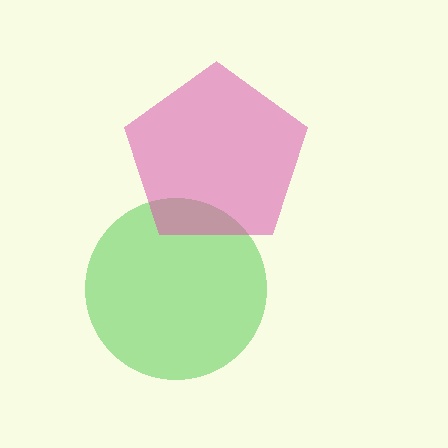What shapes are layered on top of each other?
The layered shapes are: a green circle, a pink pentagon.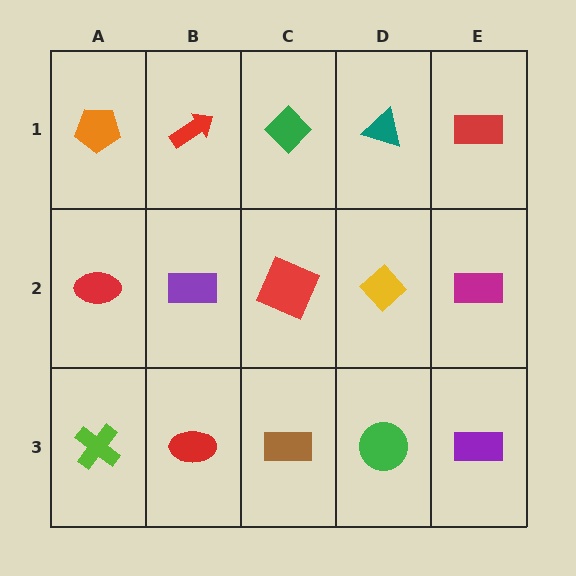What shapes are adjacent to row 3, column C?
A red square (row 2, column C), a red ellipse (row 3, column B), a green circle (row 3, column D).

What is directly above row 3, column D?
A yellow diamond.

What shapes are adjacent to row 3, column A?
A red ellipse (row 2, column A), a red ellipse (row 3, column B).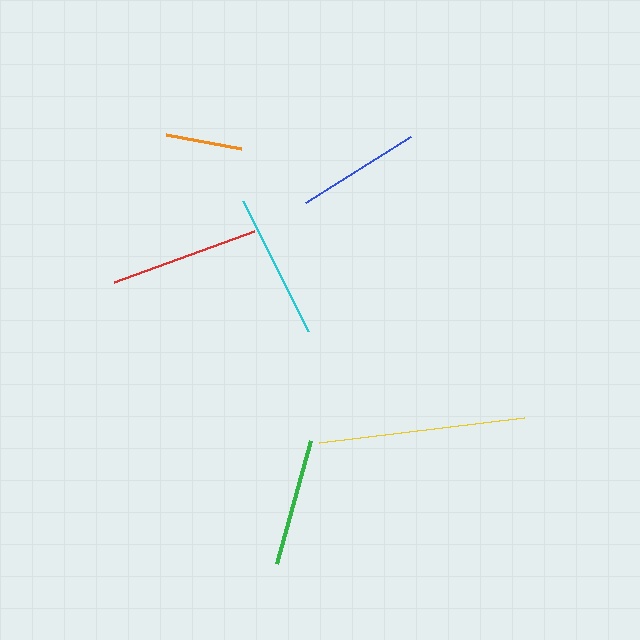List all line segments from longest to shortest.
From longest to shortest: yellow, red, cyan, green, blue, orange.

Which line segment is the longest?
The yellow line is the longest at approximately 207 pixels.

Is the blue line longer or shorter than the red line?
The red line is longer than the blue line.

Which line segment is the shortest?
The orange line is the shortest at approximately 76 pixels.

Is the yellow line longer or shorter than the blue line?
The yellow line is longer than the blue line.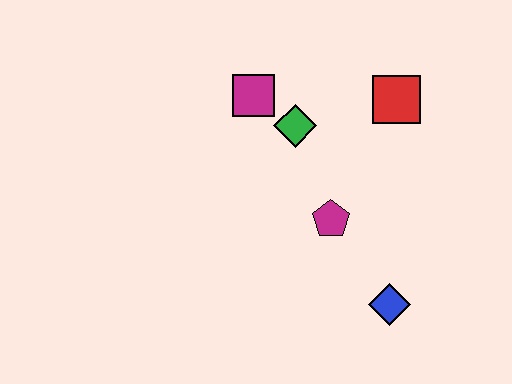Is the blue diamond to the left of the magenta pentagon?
No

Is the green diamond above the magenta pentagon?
Yes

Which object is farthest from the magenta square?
The blue diamond is farthest from the magenta square.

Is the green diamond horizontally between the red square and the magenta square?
Yes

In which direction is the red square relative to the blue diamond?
The red square is above the blue diamond.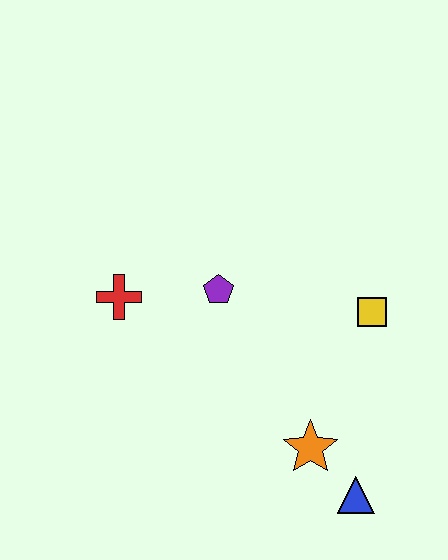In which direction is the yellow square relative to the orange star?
The yellow square is above the orange star.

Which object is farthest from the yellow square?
The red cross is farthest from the yellow square.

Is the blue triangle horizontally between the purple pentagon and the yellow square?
Yes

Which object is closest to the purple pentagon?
The red cross is closest to the purple pentagon.